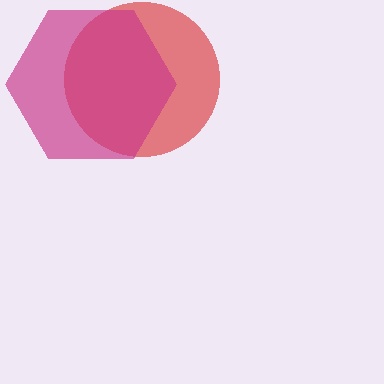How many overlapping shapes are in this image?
There are 2 overlapping shapes in the image.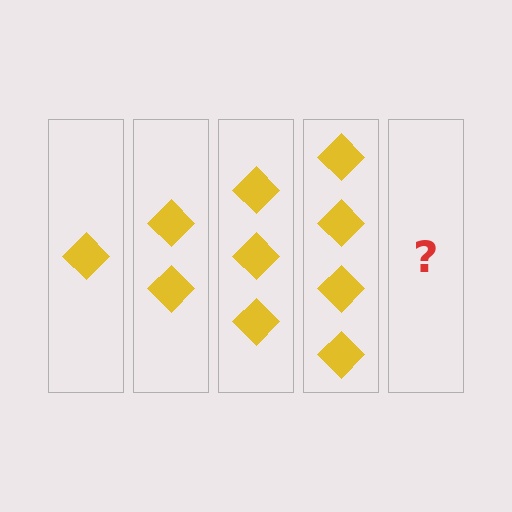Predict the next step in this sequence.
The next step is 5 diamonds.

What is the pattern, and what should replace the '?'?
The pattern is that each step adds one more diamond. The '?' should be 5 diamonds.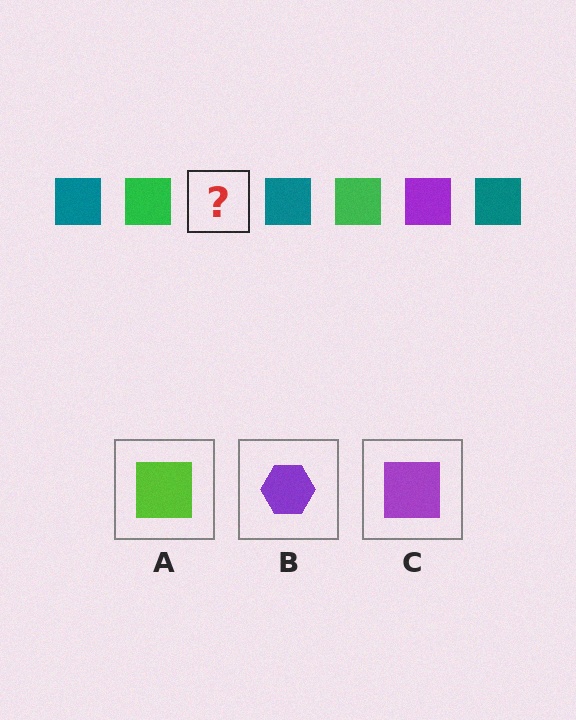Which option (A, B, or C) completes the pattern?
C.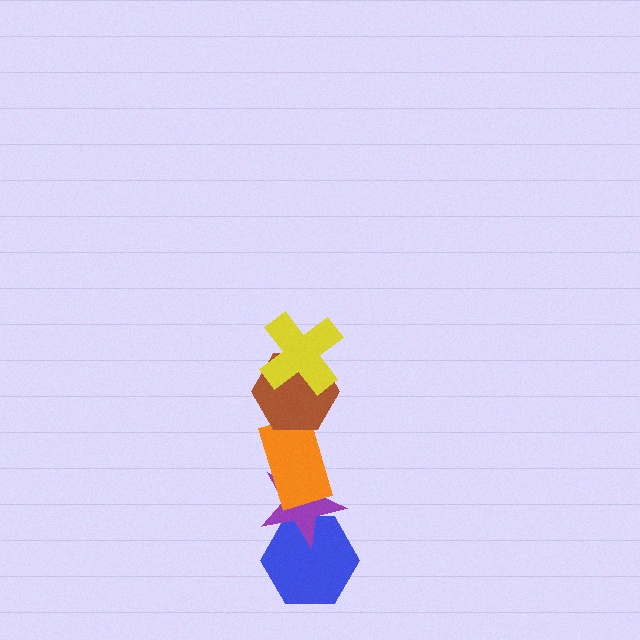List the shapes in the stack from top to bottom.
From top to bottom: the yellow cross, the brown hexagon, the orange rectangle, the purple star, the blue hexagon.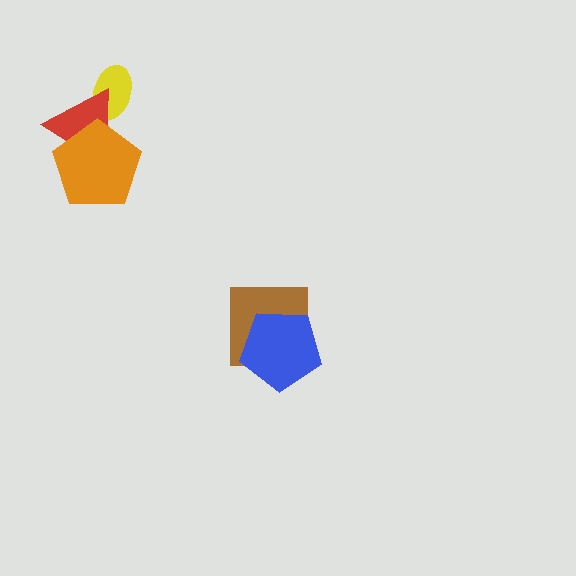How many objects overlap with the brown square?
1 object overlaps with the brown square.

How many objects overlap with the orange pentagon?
1 object overlaps with the orange pentagon.